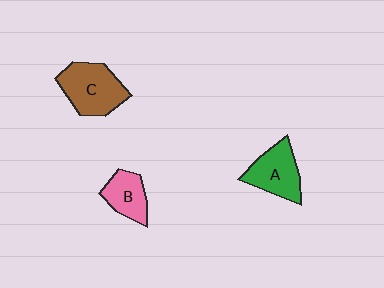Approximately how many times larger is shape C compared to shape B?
Approximately 1.6 times.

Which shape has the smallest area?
Shape B (pink).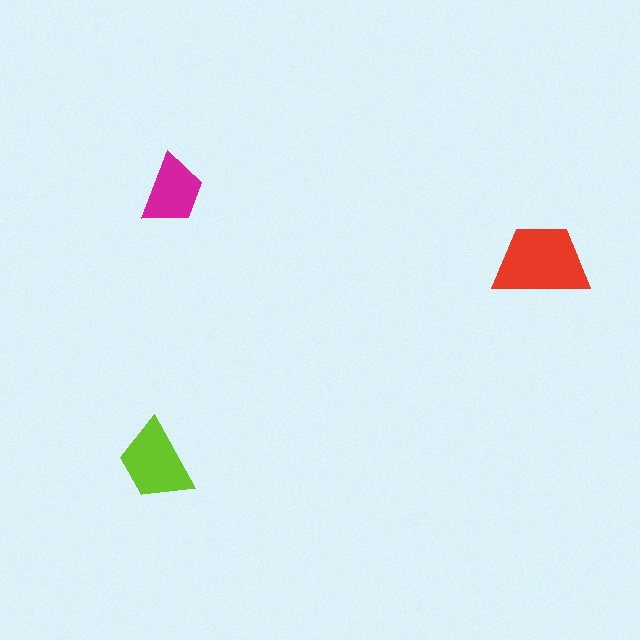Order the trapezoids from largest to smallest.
the red one, the lime one, the magenta one.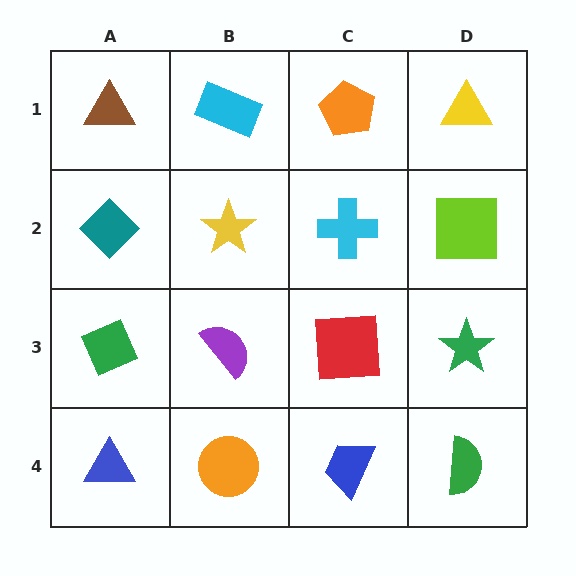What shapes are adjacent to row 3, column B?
A yellow star (row 2, column B), an orange circle (row 4, column B), a green diamond (row 3, column A), a red square (row 3, column C).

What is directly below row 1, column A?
A teal diamond.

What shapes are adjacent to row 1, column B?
A yellow star (row 2, column B), a brown triangle (row 1, column A), an orange pentagon (row 1, column C).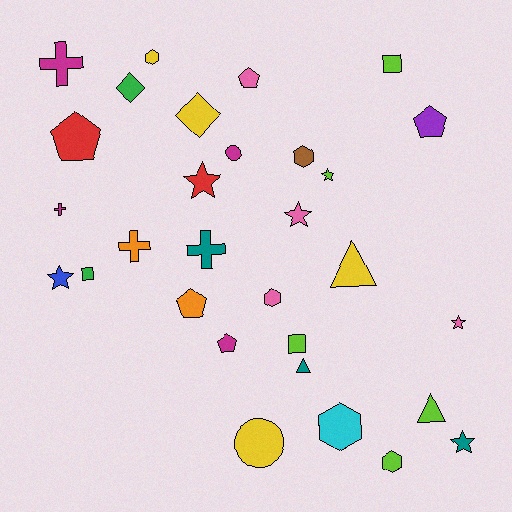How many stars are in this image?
There are 6 stars.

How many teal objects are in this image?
There are 3 teal objects.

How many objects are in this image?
There are 30 objects.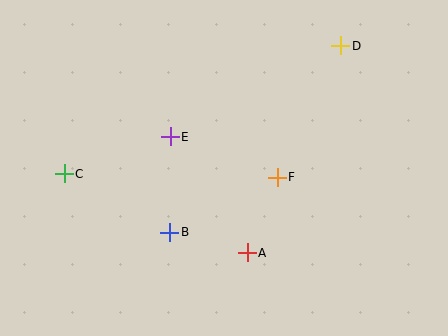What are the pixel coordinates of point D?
Point D is at (341, 46).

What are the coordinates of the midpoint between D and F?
The midpoint between D and F is at (309, 112).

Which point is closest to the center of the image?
Point F at (277, 177) is closest to the center.